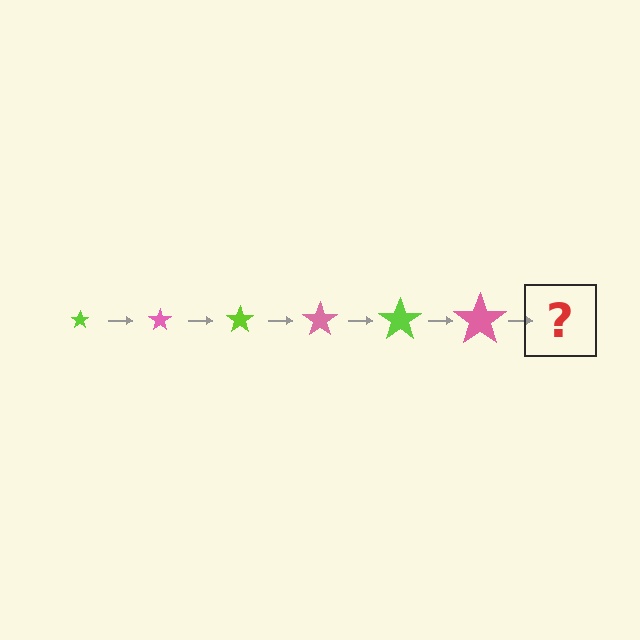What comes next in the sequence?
The next element should be a lime star, larger than the previous one.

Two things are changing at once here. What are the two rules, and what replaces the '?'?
The two rules are that the star grows larger each step and the color cycles through lime and pink. The '?' should be a lime star, larger than the previous one.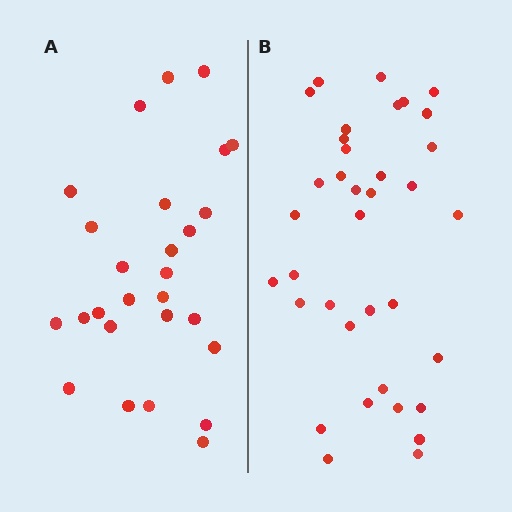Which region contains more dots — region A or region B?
Region B (the right region) has more dots.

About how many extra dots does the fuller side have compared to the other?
Region B has roughly 8 or so more dots than region A.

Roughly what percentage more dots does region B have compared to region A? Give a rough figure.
About 35% more.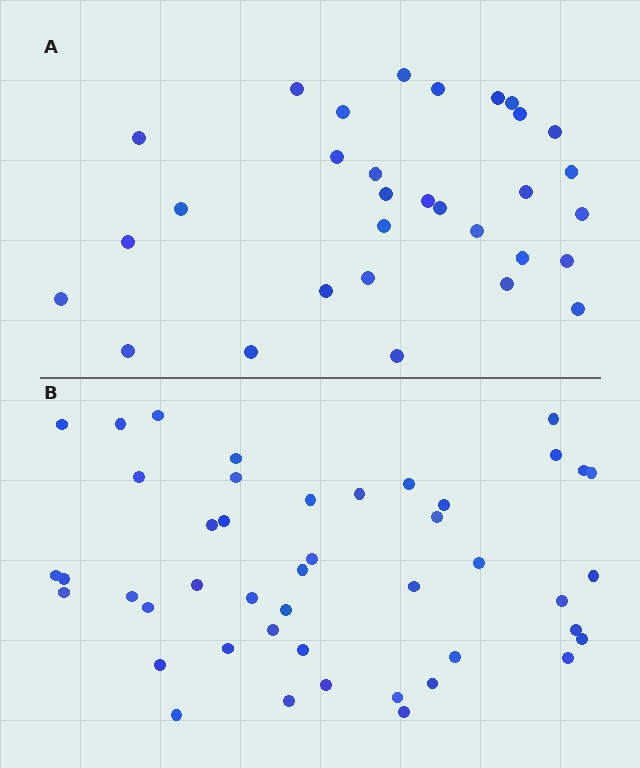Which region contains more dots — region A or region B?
Region B (the bottom region) has more dots.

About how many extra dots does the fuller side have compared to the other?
Region B has approximately 15 more dots than region A.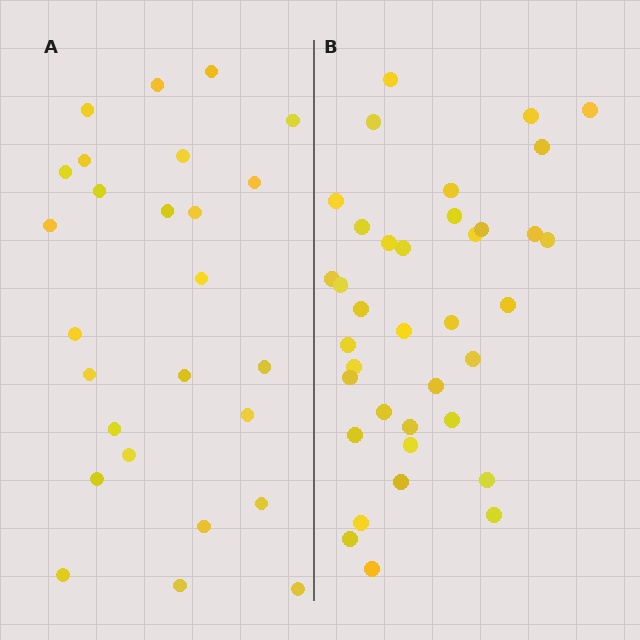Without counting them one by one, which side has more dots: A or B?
Region B (the right region) has more dots.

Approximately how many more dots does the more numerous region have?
Region B has roughly 12 or so more dots than region A.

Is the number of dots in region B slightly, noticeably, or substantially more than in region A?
Region B has noticeably more, but not dramatically so. The ratio is roughly 1.4 to 1.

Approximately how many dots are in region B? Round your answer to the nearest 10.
About 40 dots. (The exact count is 37, which rounds to 40.)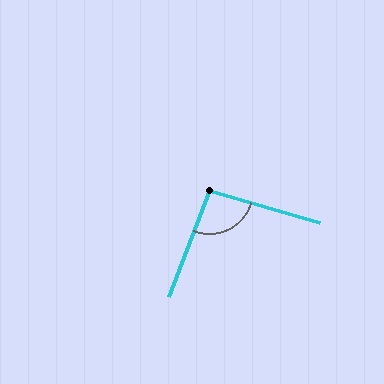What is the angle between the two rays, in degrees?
Approximately 95 degrees.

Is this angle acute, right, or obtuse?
It is approximately a right angle.